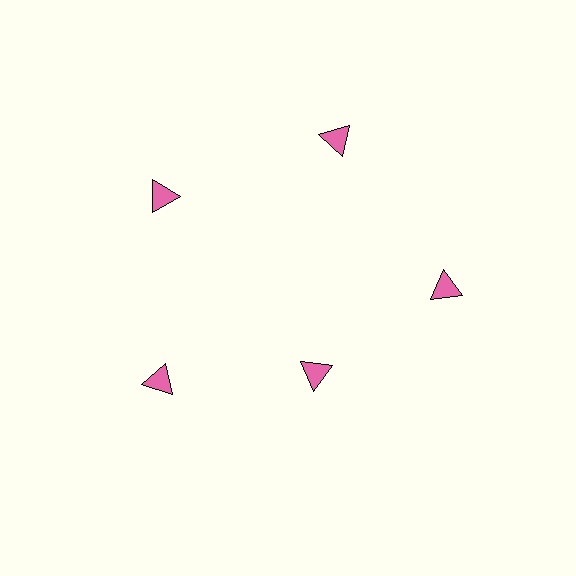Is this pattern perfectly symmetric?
No. The 5 pink triangles are arranged in a ring, but one element near the 5 o'clock position is pulled inward toward the center, breaking the 5-fold rotational symmetry.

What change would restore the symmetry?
The symmetry would be restored by moving it outward, back onto the ring so that all 5 triangles sit at equal angles and equal distance from the center.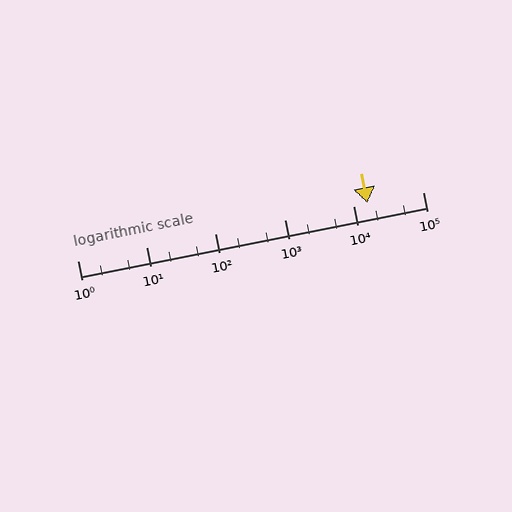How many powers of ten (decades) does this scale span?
The scale spans 5 decades, from 1 to 100000.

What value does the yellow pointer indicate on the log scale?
The pointer indicates approximately 16000.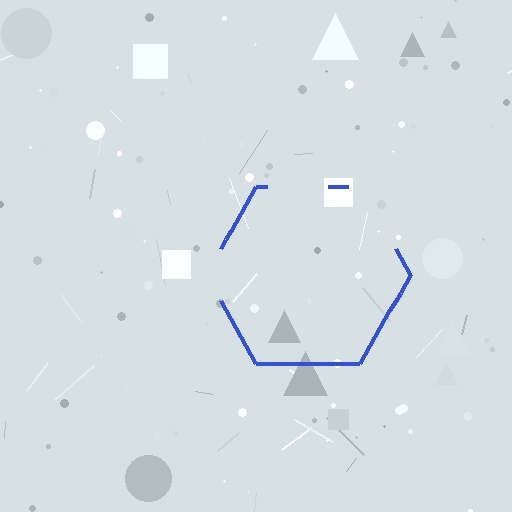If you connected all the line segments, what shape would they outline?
They would outline a hexagon.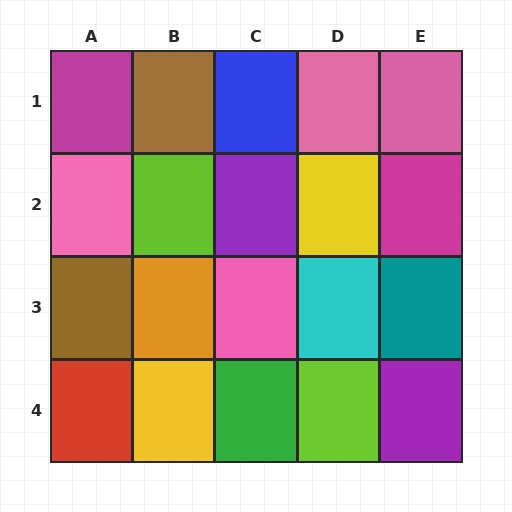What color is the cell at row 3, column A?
Brown.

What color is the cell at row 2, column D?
Yellow.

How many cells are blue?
1 cell is blue.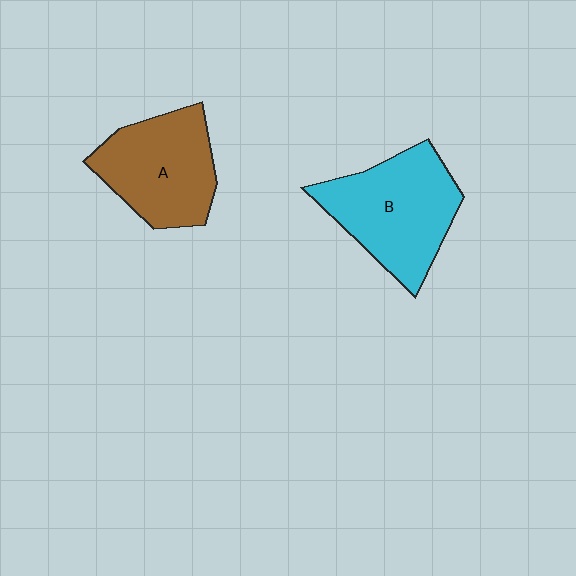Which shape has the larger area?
Shape B (cyan).